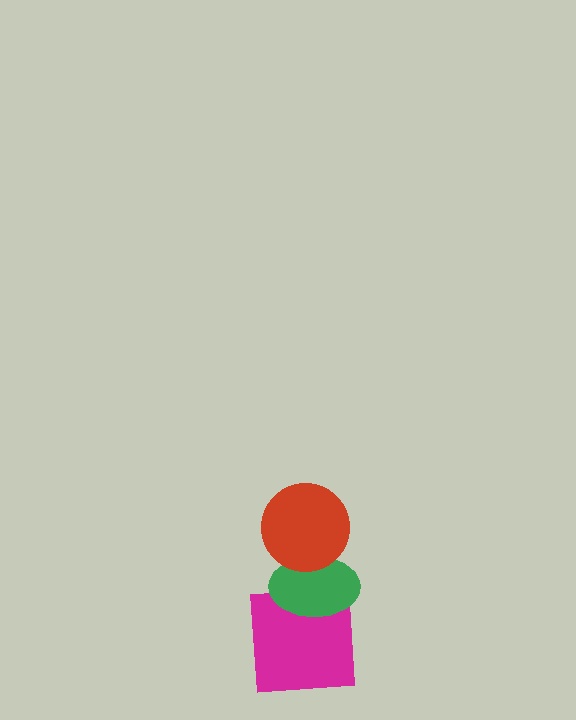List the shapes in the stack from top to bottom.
From top to bottom: the red circle, the green ellipse, the magenta square.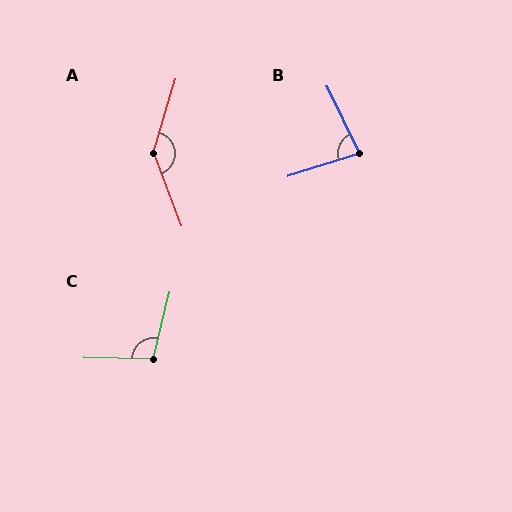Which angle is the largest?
A, at approximately 142 degrees.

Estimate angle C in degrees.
Approximately 103 degrees.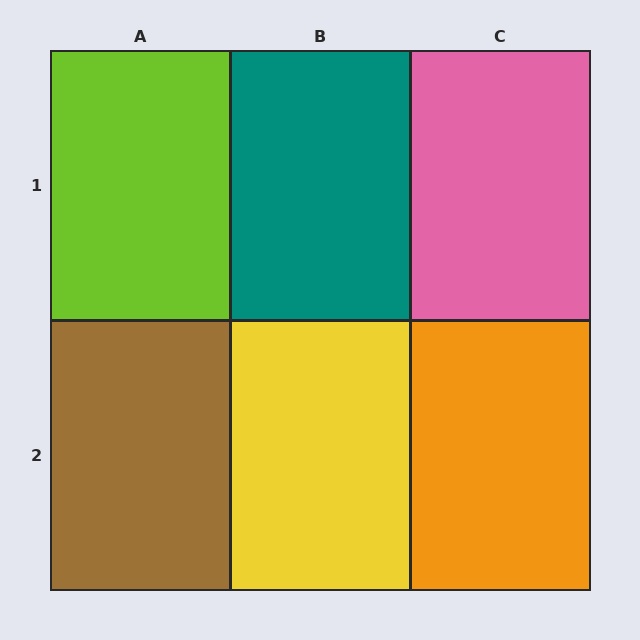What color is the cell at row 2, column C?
Orange.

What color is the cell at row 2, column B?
Yellow.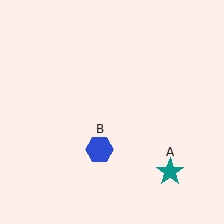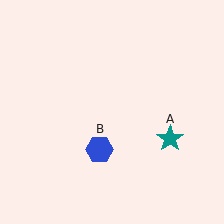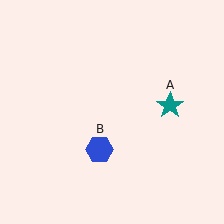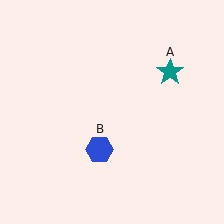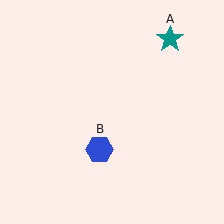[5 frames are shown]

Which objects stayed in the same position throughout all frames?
Blue hexagon (object B) remained stationary.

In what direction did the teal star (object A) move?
The teal star (object A) moved up.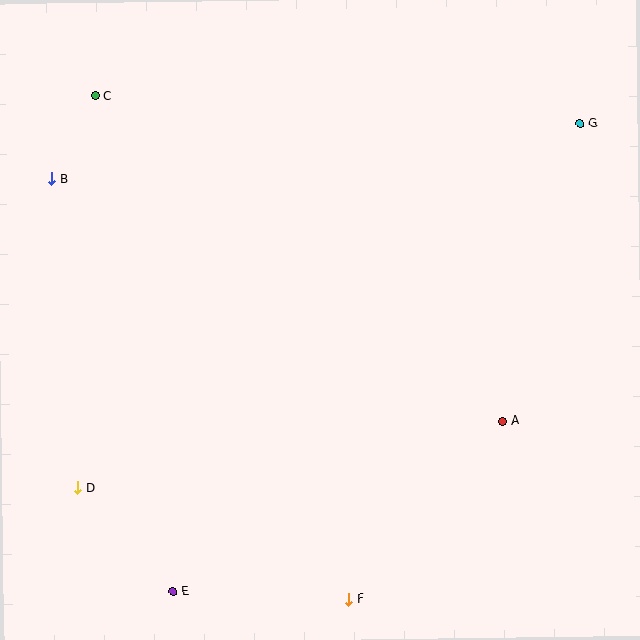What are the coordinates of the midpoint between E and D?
The midpoint between E and D is at (126, 540).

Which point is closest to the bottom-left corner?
Point D is closest to the bottom-left corner.